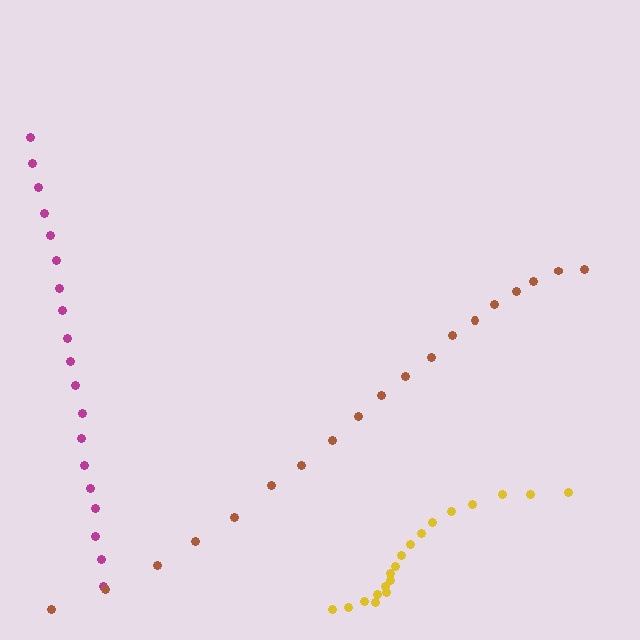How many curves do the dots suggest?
There are 3 distinct paths.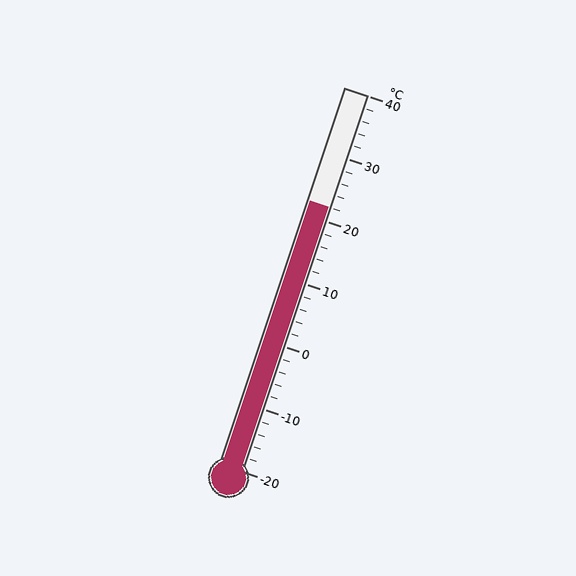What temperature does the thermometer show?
The thermometer shows approximately 22°C.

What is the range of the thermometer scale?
The thermometer scale ranges from -20°C to 40°C.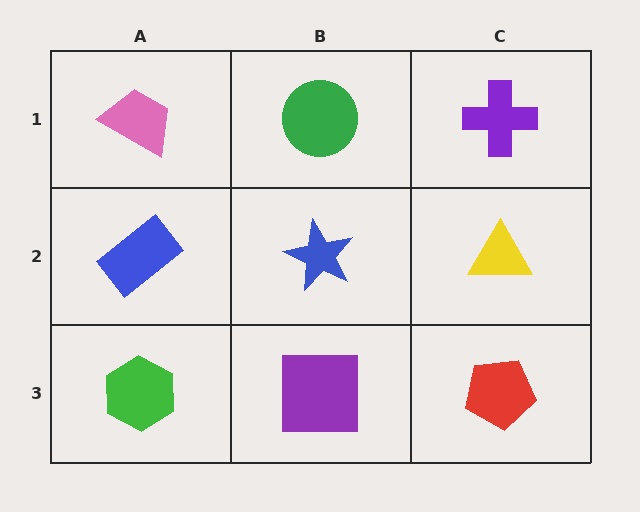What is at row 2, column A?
A blue rectangle.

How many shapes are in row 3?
3 shapes.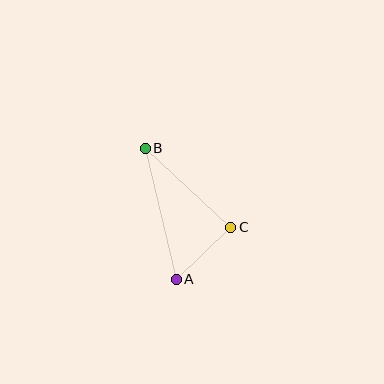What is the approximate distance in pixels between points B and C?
The distance between B and C is approximately 117 pixels.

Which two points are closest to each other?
Points A and C are closest to each other.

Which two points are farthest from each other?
Points A and B are farthest from each other.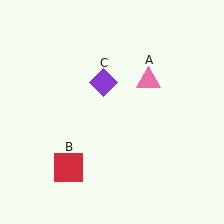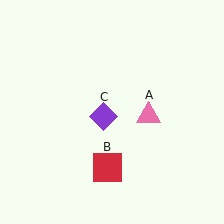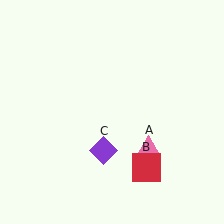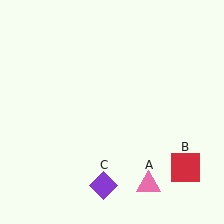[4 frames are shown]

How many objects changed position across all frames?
3 objects changed position: pink triangle (object A), red square (object B), purple diamond (object C).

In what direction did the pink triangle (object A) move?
The pink triangle (object A) moved down.